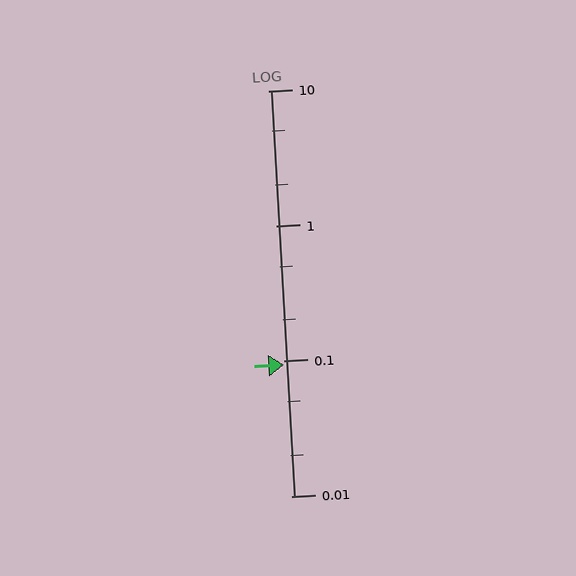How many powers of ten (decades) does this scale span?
The scale spans 3 decades, from 0.01 to 10.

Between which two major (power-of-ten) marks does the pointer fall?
The pointer is between 0.01 and 0.1.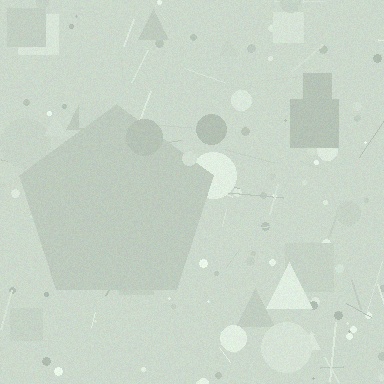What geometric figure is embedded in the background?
A pentagon is embedded in the background.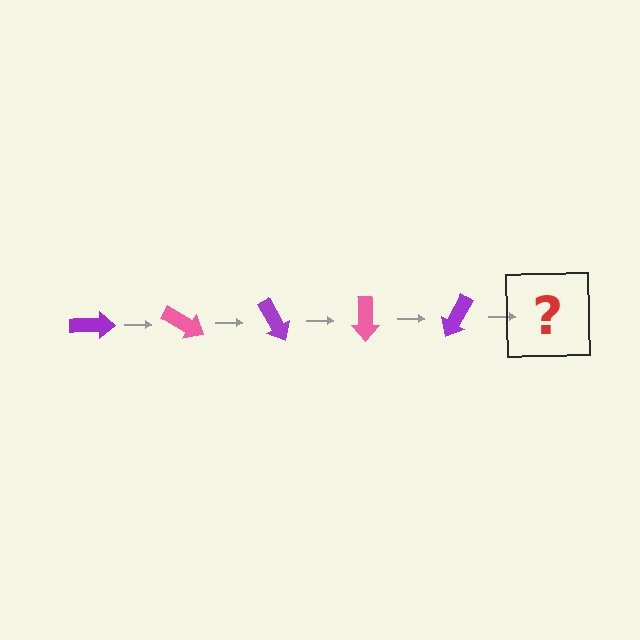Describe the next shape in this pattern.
It should be a pink arrow, rotated 150 degrees from the start.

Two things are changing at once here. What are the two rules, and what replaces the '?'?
The two rules are that it rotates 30 degrees each step and the color cycles through purple and pink. The '?' should be a pink arrow, rotated 150 degrees from the start.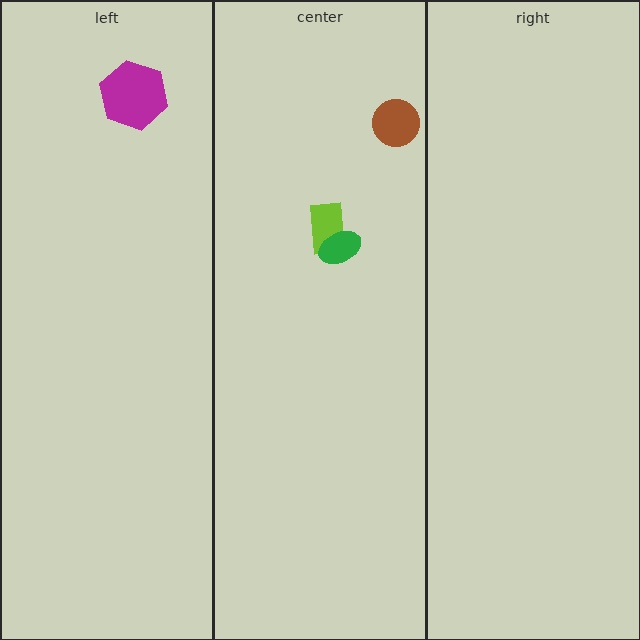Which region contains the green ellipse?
The center region.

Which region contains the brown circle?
The center region.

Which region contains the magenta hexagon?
The left region.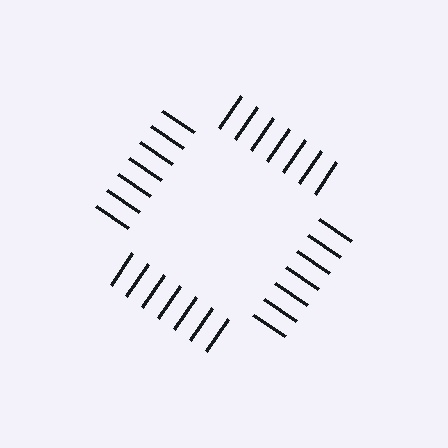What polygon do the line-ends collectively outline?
An illusory square — the line segments terminate on its edges but no continuous stroke is drawn.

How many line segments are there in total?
28 — 7 along each of the 4 edges.